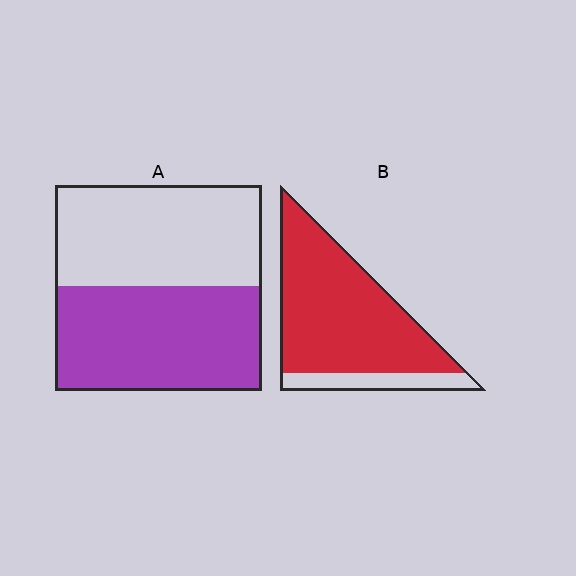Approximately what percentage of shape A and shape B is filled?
A is approximately 50% and B is approximately 85%.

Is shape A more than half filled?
Roughly half.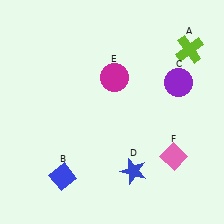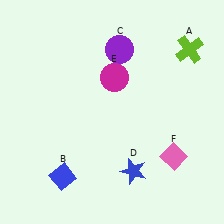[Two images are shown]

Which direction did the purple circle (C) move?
The purple circle (C) moved left.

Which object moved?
The purple circle (C) moved left.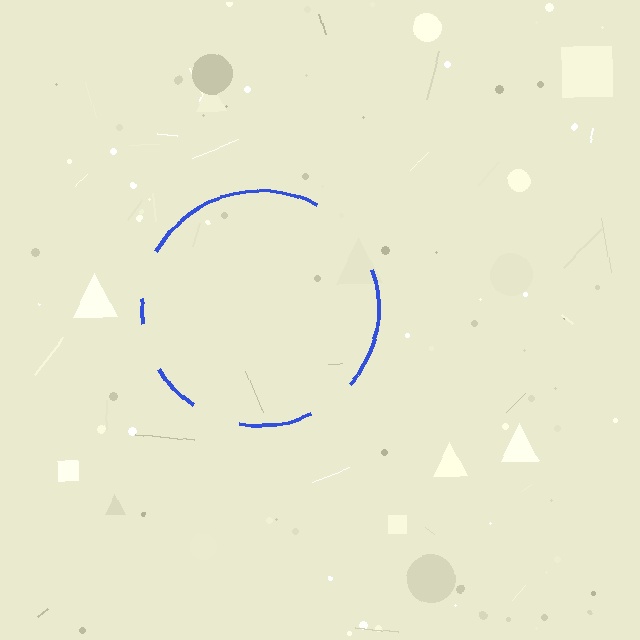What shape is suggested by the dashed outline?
The dashed outline suggests a circle.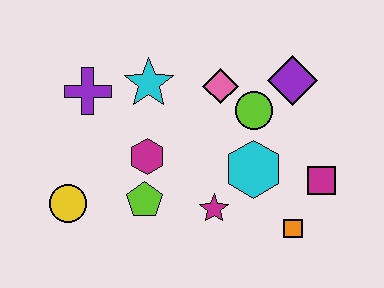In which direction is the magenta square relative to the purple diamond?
The magenta square is below the purple diamond.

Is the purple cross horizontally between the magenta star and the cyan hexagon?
No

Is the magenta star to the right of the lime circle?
No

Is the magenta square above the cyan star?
No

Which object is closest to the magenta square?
The orange square is closest to the magenta square.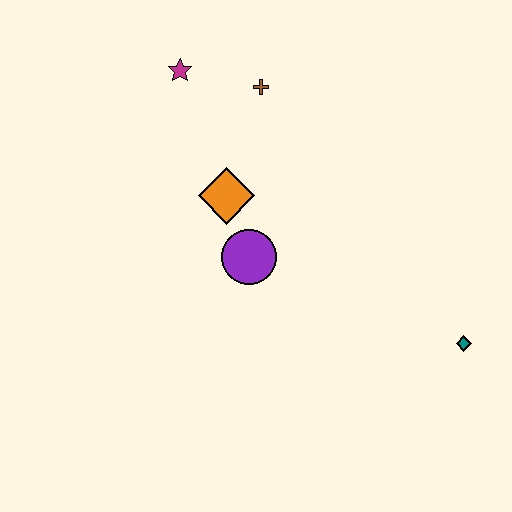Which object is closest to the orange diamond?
The purple circle is closest to the orange diamond.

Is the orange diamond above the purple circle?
Yes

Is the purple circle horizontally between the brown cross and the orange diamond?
Yes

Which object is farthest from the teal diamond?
The magenta star is farthest from the teal diamond.